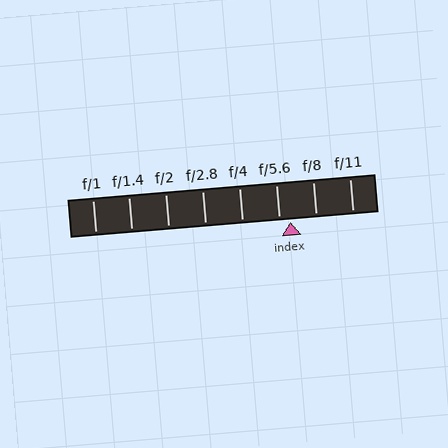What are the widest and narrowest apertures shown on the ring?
The widest aperture shown is f/1 and the narrowest is f/11.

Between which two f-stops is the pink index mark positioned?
The index mark is between f/5.6 and f/8.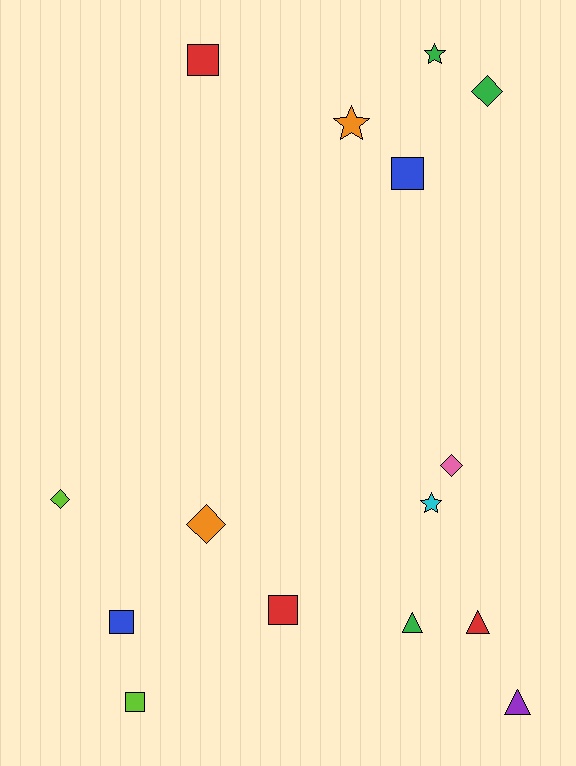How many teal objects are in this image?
There are no teal objects.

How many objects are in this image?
There are 15 objects.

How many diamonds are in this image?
There are 4 diamonds.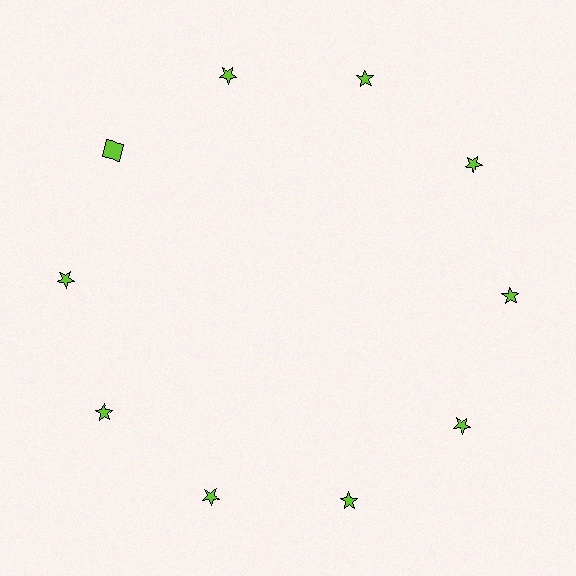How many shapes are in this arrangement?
There are 10 shapes arranged in a ring pattern.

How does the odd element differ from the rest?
It has a different shape: square instead of star.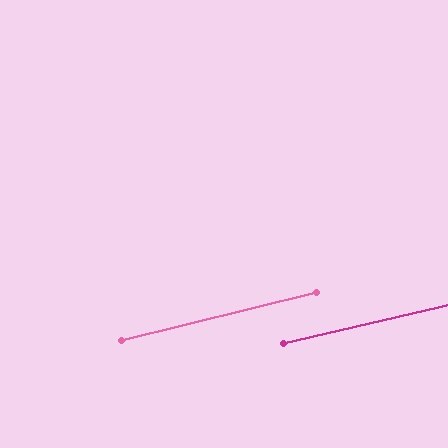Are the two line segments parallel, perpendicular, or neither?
Parallel — their directions differ by only 0.5°.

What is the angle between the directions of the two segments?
Approximately 0 degrees.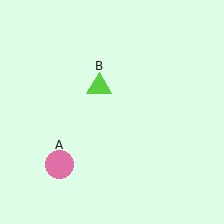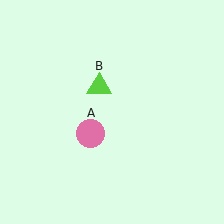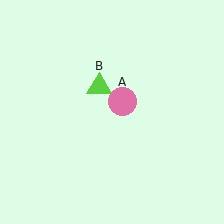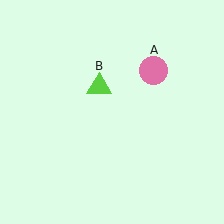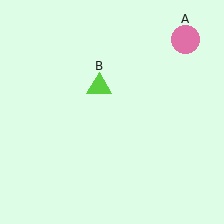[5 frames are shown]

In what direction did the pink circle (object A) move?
The pink circle (object A) moved up and to the right.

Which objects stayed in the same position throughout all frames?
Lime triangle (object B) remained stationary.